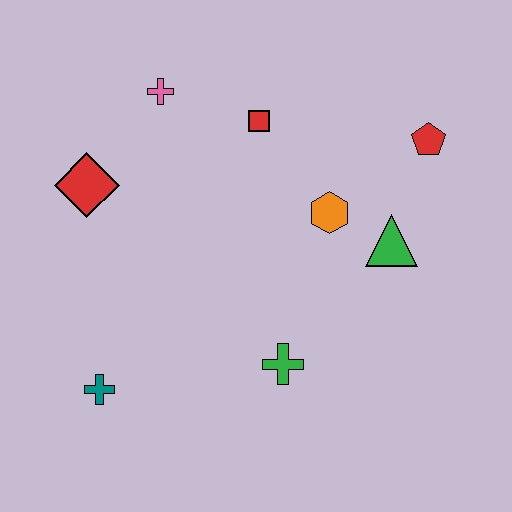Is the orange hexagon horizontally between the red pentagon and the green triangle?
No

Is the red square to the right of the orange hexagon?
No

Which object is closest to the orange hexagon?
The green triangle is closest to the orange hexagon.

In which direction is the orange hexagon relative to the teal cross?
The orange hexagon is to the right of the teal cross.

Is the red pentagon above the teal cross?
Yes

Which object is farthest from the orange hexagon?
The teal cross is farthest from the orange hexagon.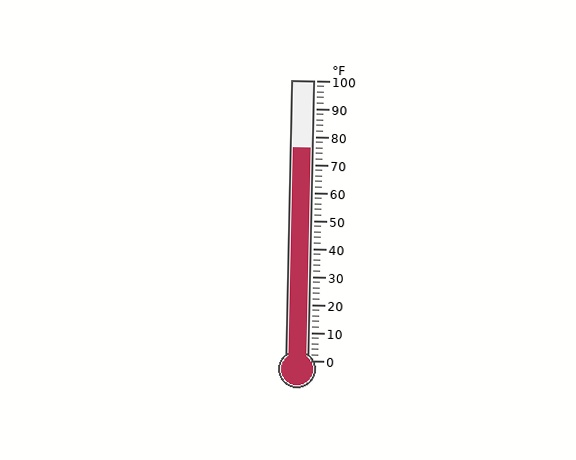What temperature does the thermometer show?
The thermometer shows approximately 76°F.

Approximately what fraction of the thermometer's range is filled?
The thermometer is filled to approximately 75% of its range.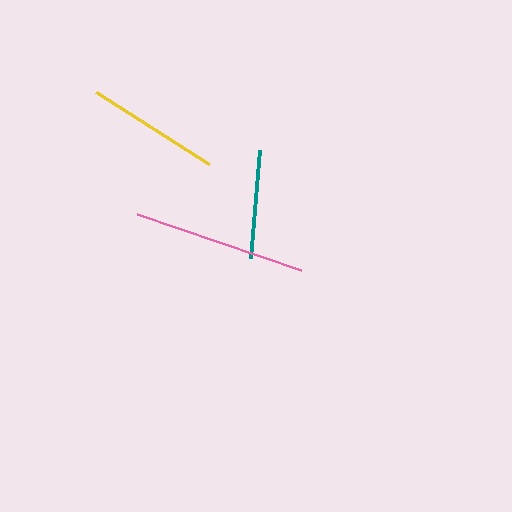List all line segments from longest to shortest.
From longest to shortest: pink, yellow, teal.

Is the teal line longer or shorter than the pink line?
The pink line is longer than the teal line.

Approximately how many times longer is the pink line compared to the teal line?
The pink line is approximately 1.6 times the length of the teal line.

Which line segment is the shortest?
The teal line is the shortest at approximately 109 pixels.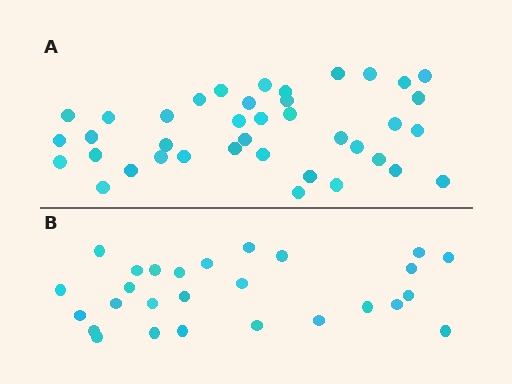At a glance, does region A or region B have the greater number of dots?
Region A (the top region) has more dots.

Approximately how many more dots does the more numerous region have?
Region A has roughly 12 or so more dots than region B.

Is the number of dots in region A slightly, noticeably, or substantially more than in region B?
Region A has noticeably more, but not dramatically so. The ratio is roughly 1.4 to 1.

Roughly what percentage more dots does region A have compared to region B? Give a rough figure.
About 45% more.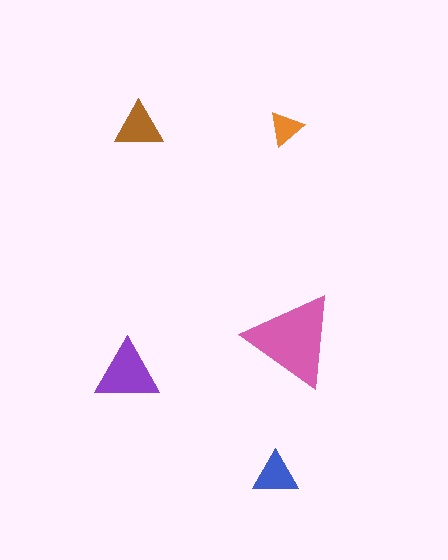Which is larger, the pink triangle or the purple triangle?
The pink one.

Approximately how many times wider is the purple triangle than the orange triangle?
About 2 times wider.